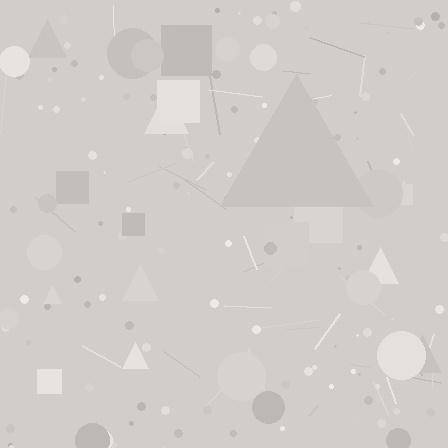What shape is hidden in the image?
A triangle is hidden in the image.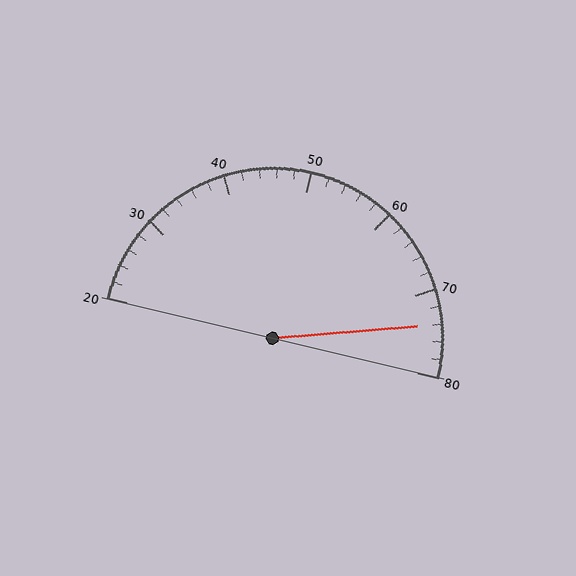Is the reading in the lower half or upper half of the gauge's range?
The reading is in the upper half of the range (20 to 80).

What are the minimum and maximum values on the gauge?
The gauge ranges from 20 to 80.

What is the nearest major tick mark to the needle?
The nearest major tick mark is 70.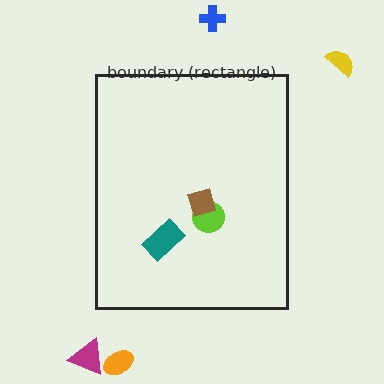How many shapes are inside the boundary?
3 inside, 4 outside.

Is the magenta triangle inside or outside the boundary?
Outside.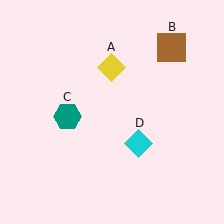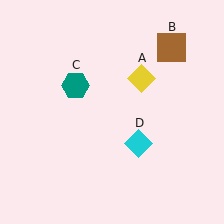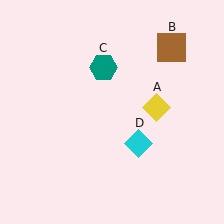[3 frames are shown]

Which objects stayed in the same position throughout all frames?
Brown square (object B) and cyan diamond (object D) remained stationary.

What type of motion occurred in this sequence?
The yellow diamond (object A), teal hexagon (object C) rotated clockwise around the center of the scene.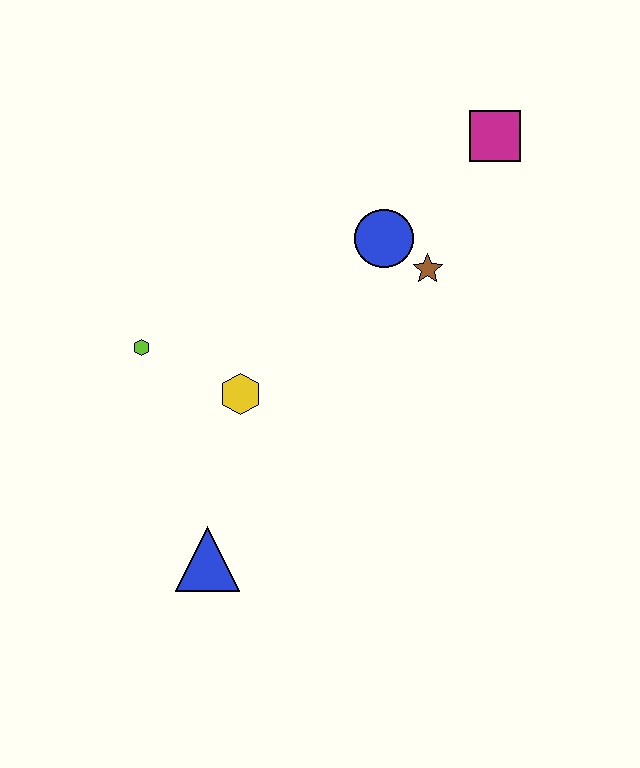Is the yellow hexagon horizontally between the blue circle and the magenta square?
No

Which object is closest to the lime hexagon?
The yellow hexagon is closest to the lime hexagon.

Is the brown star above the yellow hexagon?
Yes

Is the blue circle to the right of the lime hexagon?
Yes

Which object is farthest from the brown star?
The blue triangle is farthest from the brown star.